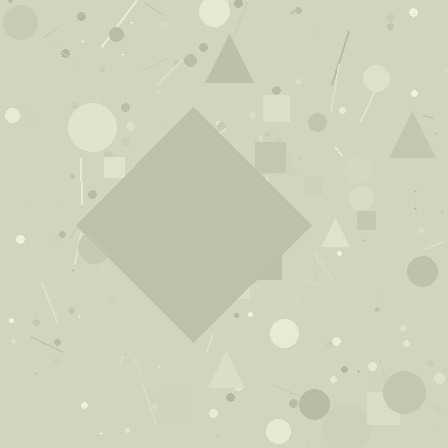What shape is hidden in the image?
A diamond is hidden in the image.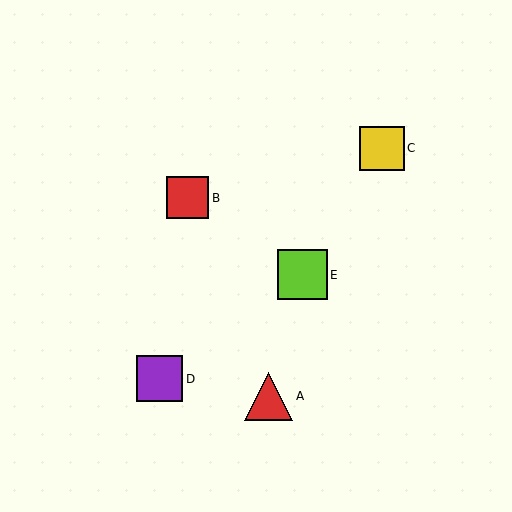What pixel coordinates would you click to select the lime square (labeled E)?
Click at (303, 275) to select the lime square E.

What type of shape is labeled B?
Shape B is a red square.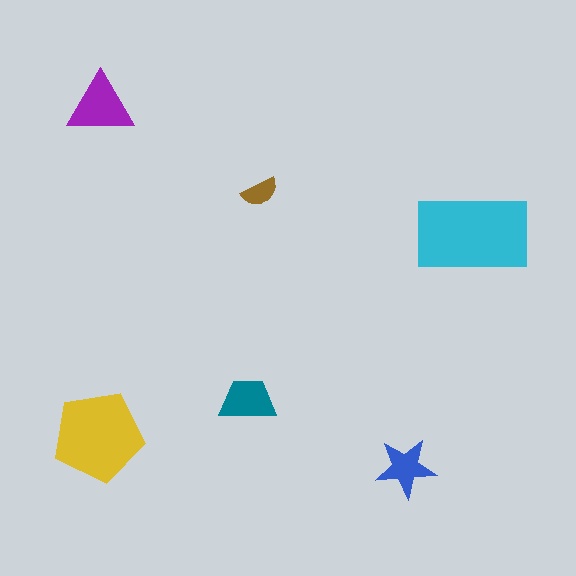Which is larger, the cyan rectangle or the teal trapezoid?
The cyan rectangle.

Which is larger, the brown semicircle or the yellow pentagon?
The yellow pentagon.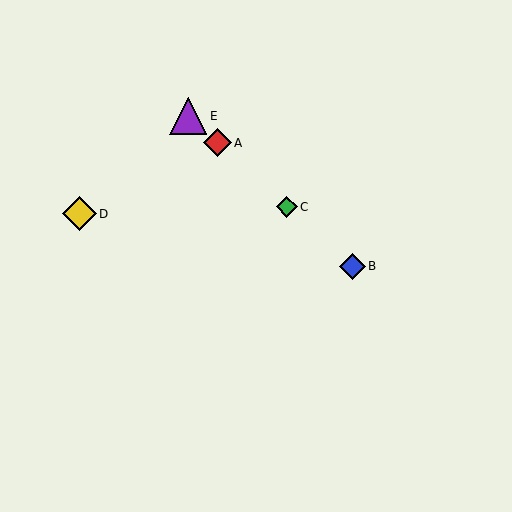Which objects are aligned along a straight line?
Objects A, B, C, E are aligned along a straight line.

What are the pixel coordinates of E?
Object E is at (188, 116).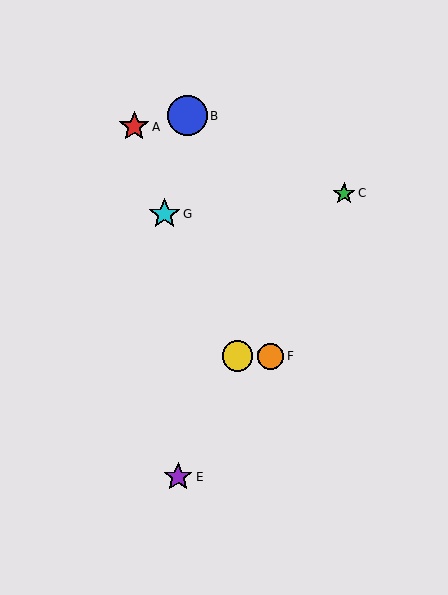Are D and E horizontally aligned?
No, D is at y≈356 and E is at y≈477.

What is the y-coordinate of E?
Object E is at y≈477.